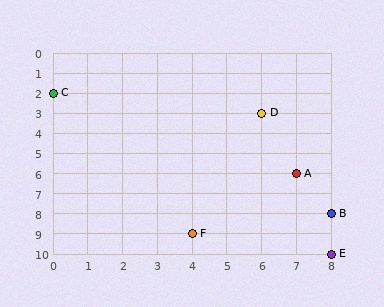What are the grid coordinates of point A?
Point A is at grid coordinates (7, 6).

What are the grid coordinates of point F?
Point F is at grid coordinates (4, 9).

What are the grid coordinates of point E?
Point E is at grid coordinates (8, 10).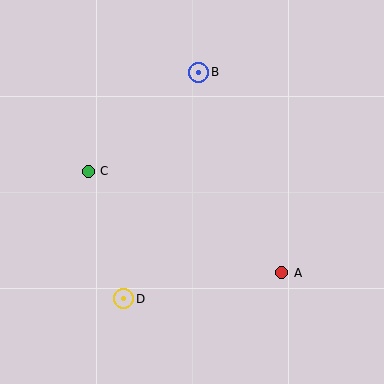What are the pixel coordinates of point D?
Point D is at (124, 299).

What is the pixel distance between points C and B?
The distance between C and B is 148 pixels.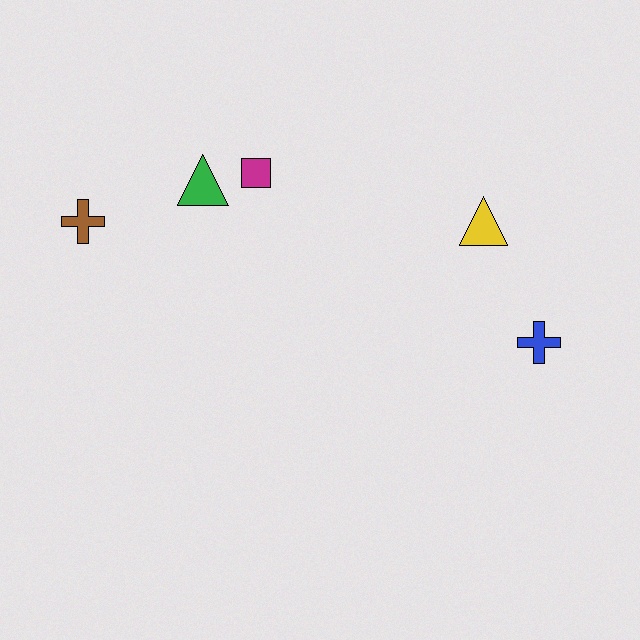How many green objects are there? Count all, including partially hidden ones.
There is 1 green object.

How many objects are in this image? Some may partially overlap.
There are 5 objects.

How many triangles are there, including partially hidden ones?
There are 2 triangles.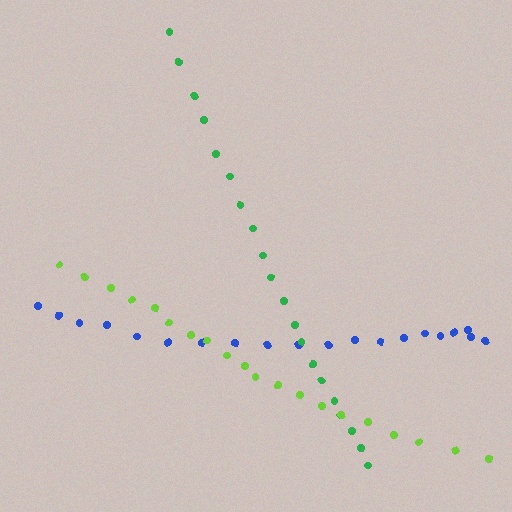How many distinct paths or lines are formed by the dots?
There are 3 distinct paths.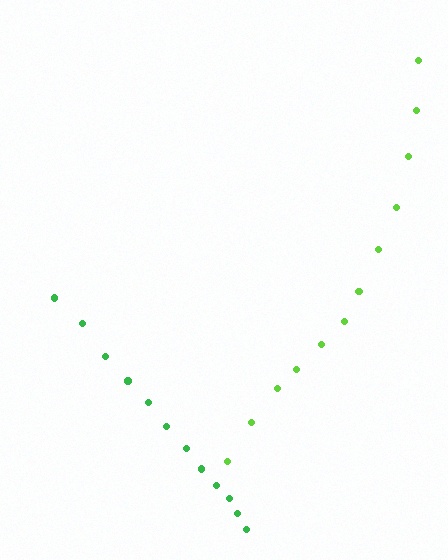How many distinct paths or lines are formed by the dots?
There are 2 distinct paths.